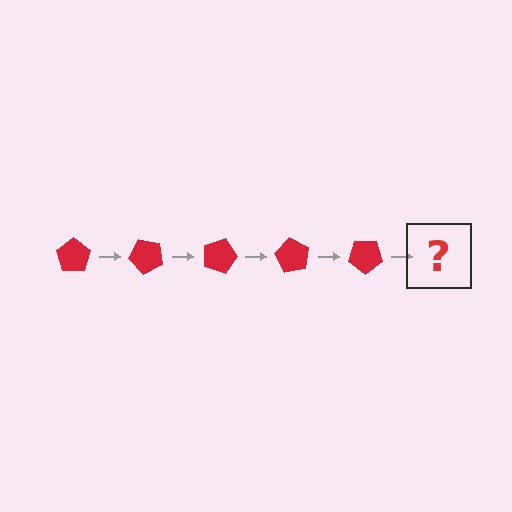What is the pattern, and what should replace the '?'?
The pattern is that the pentagon rotates 45 degrees each step. The '?' should be a red pentagon rotated 225 degrees.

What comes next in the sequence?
The next element should be a red pentagon rotated 225 degrees.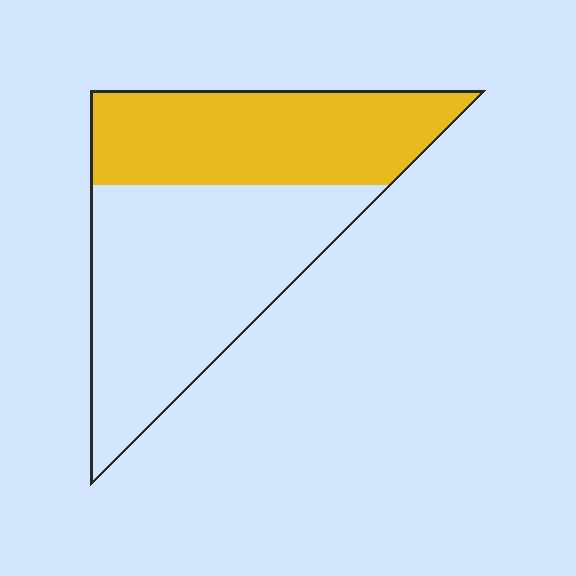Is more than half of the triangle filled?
No.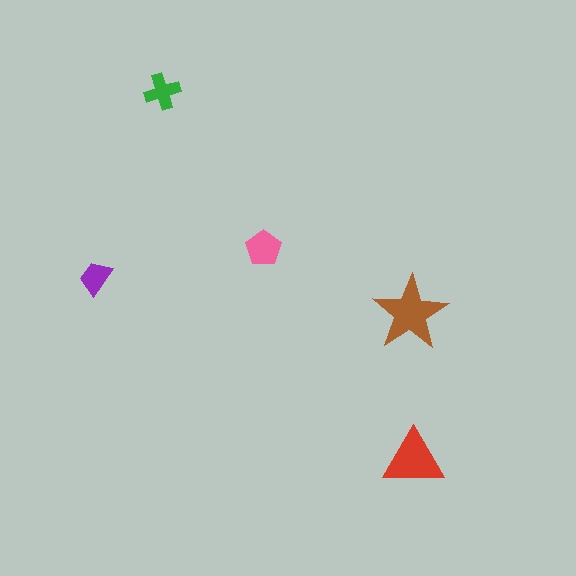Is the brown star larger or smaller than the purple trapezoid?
Larger.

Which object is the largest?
The brown star.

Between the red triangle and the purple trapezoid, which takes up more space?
The red triangle.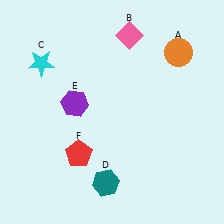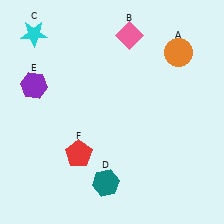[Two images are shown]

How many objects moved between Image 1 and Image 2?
2 objects moved between the two images.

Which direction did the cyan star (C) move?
The cyan star (C) moved up.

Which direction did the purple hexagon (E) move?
The purple hexagon (E) moved left.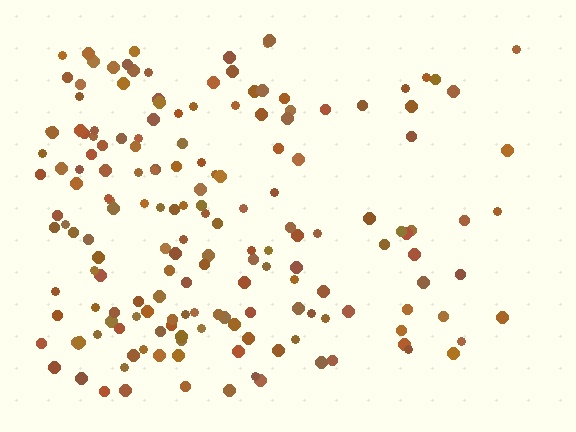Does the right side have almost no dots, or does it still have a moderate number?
Still a moderate number, just noticeably fewer than the left.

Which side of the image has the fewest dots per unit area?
The right.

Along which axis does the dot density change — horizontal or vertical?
Horizontal.